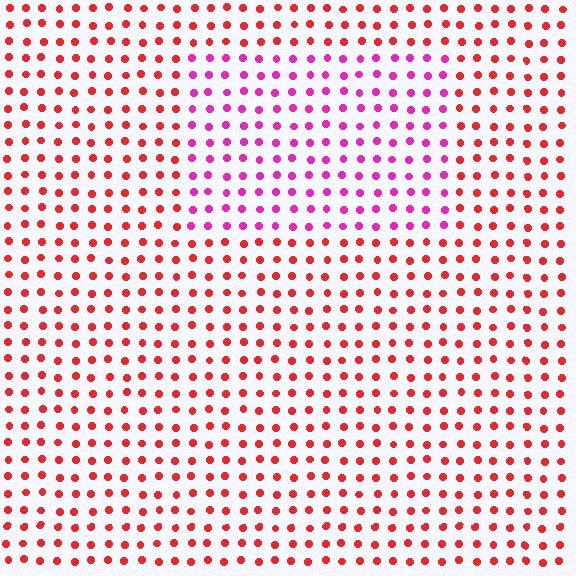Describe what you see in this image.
The image is filled with small red elements in a uniform arrangement. A rectangle-shaped region is visible where the elements are tinted to a slightly different hue, forming a subtle color boundary.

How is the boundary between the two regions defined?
The boundary is defined purely by a slight shift in hue (about 45 degrees). Spacing, size, and orientation are identical on both sides.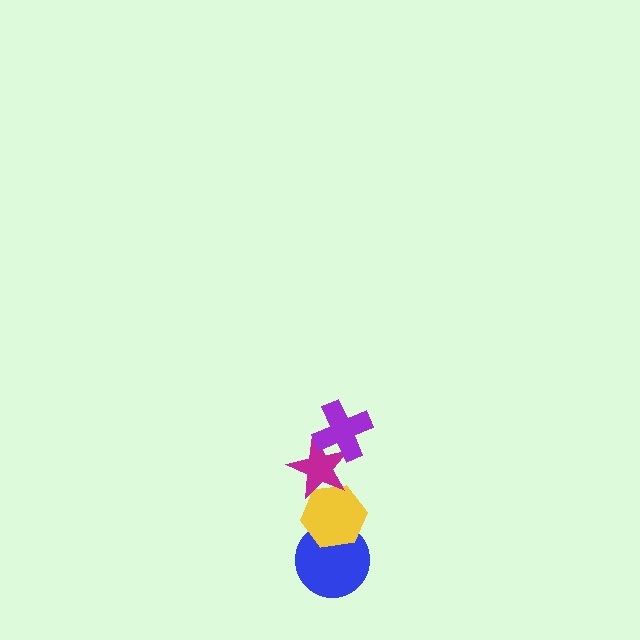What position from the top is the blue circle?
The blue circle is 4th from the top.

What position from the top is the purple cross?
The purple cross is 1st from the top.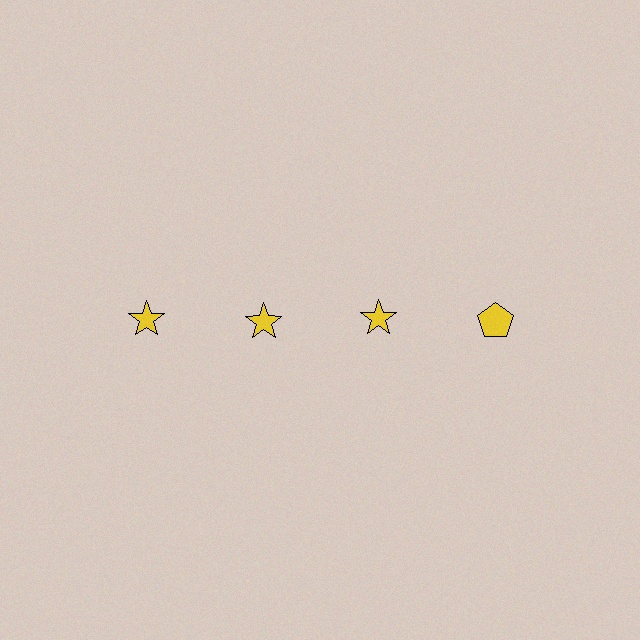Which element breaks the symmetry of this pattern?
The yellow pentagon in the top row, second from right column breaks the symmetry. All other shapes are yellow stars.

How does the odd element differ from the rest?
It has a different shape: pentagon instead of star.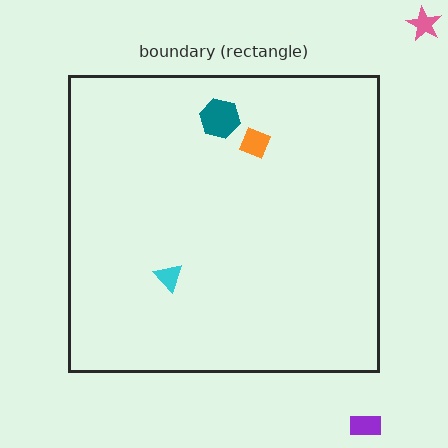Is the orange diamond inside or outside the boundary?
Inside.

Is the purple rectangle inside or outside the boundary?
Outside.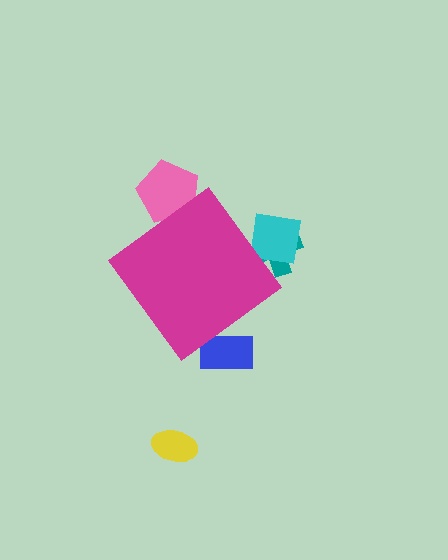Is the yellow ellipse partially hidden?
No, the yellow ellipse is fully visible.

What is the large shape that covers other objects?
A magenta diamond.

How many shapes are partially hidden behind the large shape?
4 shapes are partially hidden.